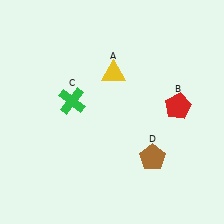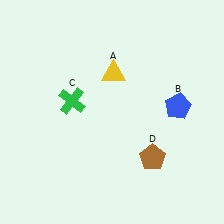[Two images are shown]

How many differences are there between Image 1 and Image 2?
There is 1 difference between the two images.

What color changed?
The pentagon (B) changed from red in Image 1 to blue in Image 2.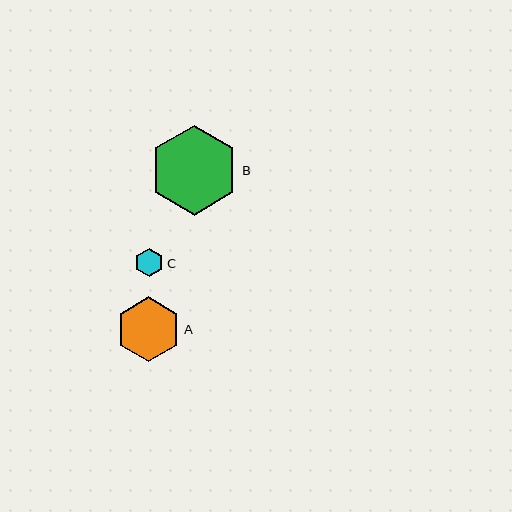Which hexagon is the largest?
Hexagon B is the largest with a size of approximately 90 pixels.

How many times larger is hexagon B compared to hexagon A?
Hexagon B is approximately 1.4 times the size of hexagon A.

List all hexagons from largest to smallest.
From largest to smallest: B, A, C.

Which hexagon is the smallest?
Hexagon C is the smallest with a size of approximately 28 pixels.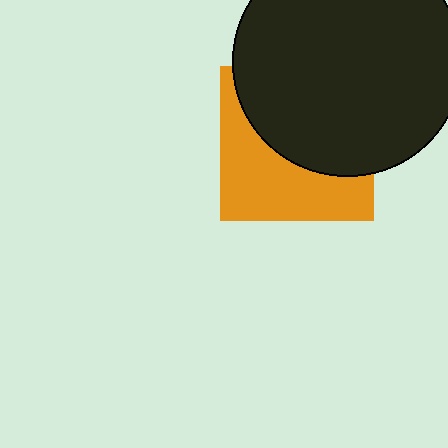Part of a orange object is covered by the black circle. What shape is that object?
It is a square.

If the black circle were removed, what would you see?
You would see the complete orange square.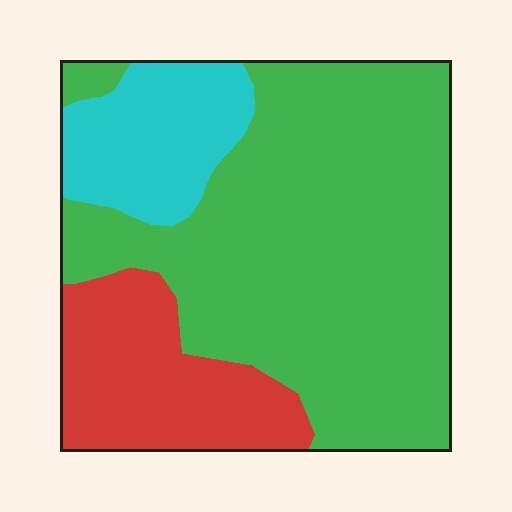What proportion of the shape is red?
Red covers 20% of the shape.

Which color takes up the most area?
Green, at roughly 65%.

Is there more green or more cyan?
Green.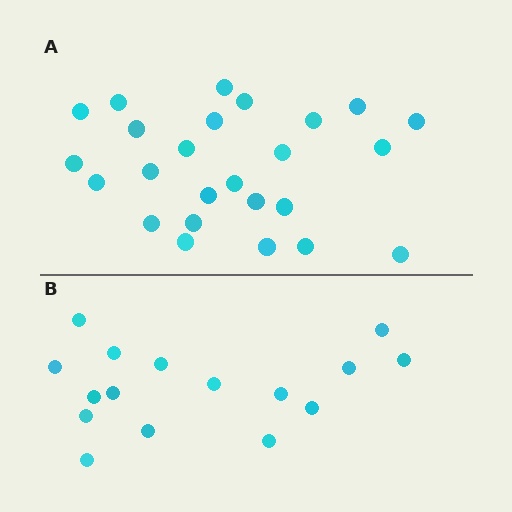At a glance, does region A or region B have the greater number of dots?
Region A (the top region) has more dots.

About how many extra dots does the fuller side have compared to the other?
Region A has roughly 8 or so more dots than region B.